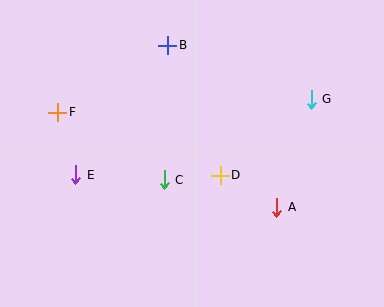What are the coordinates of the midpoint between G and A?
The midpoint between G and A is at (294, 153).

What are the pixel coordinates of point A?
Point A is at (277, 207).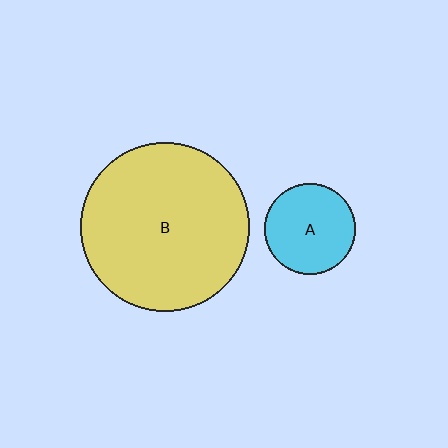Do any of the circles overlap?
No, none of the circles overlap.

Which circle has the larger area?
Circle B (yellow).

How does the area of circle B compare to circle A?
Approximately 3.4 times.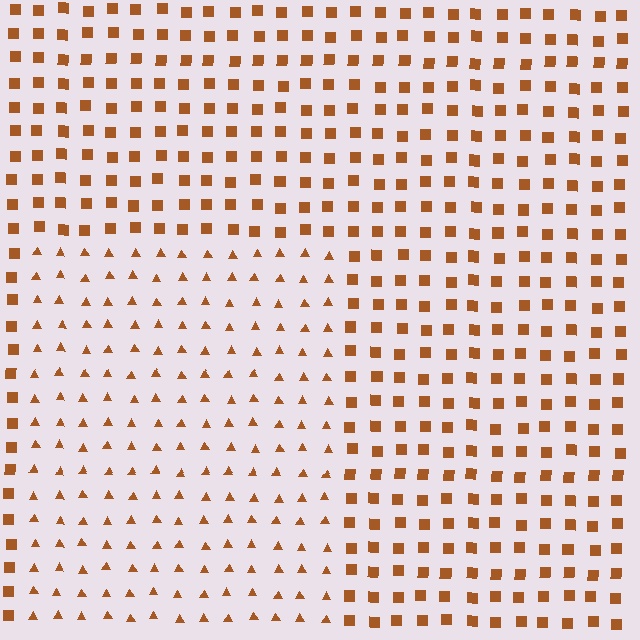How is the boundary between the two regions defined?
The boundary is defined by a change in element shape: triangles inside vs. squares outside. All elements share the same color and spacing.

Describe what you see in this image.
The image is filled with small brown elements arranged in a uniform grid. A rectangle-shaped region contains triangles, while the surrounding area contains squares. The boundary is defined purely by the change in element shape.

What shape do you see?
I see a rectangle.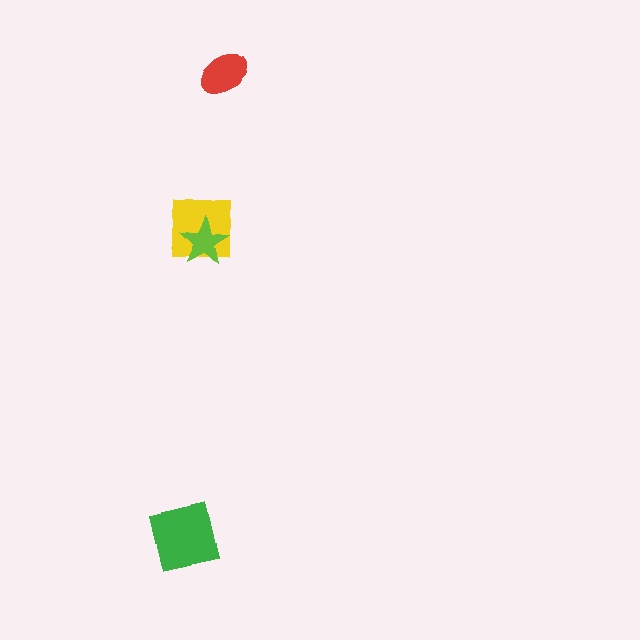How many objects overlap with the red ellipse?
0 objects overlap with the red ellipse.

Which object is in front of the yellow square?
The lime star is in front of the yellow square.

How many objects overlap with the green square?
0 objects overlap with the green square.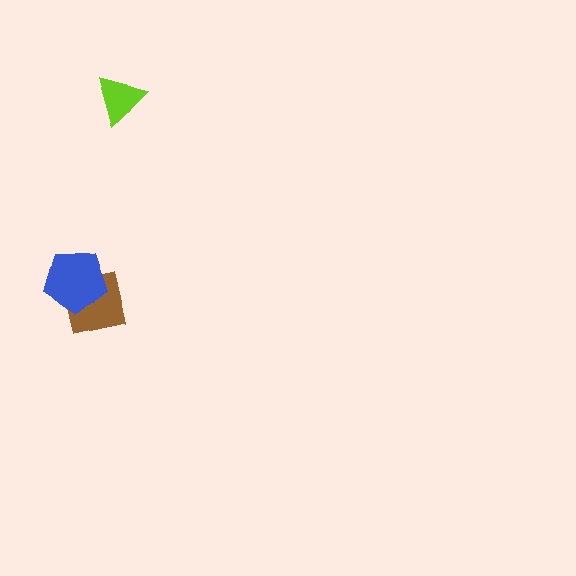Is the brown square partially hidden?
Yes, it is partially covered by another shape.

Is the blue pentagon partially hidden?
No, no other shape covers it.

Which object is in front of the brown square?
The blue pentagon is in front of the brown square.